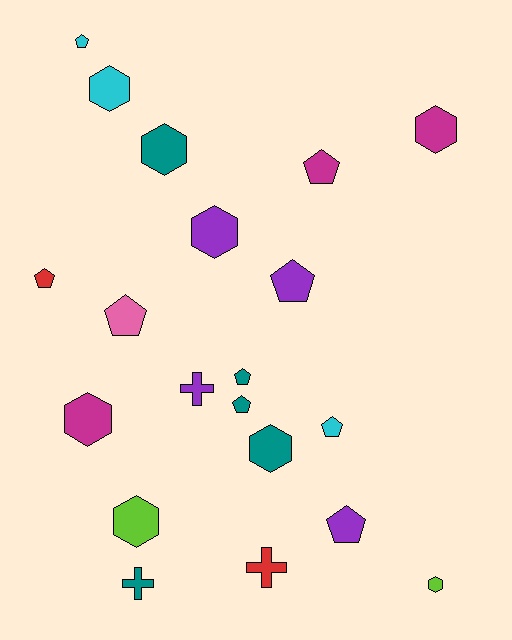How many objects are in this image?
There are 20 objects.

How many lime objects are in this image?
There are 2 lime objects.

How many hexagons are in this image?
There are 8 hexagons.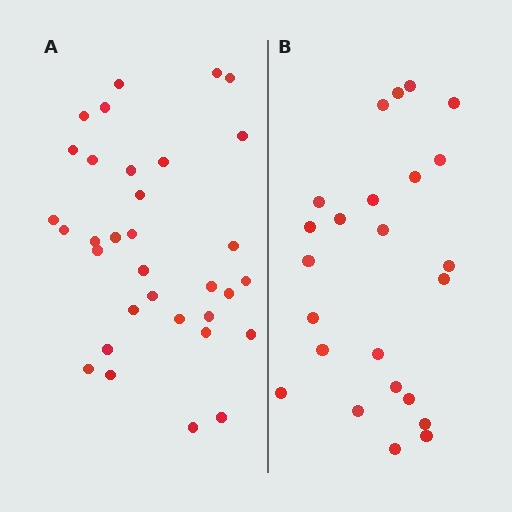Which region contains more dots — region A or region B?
Region A (the left region) has more dots.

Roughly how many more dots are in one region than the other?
Region A has roughly 8 or so more dots than region B.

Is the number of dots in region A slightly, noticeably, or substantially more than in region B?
Region A has noticeably more, but not dramatically so. The ratio is roughly 1.4 to 1.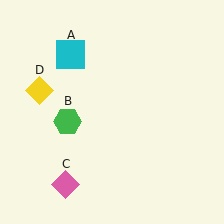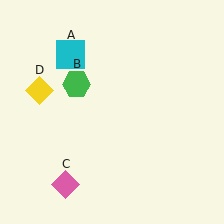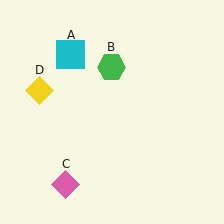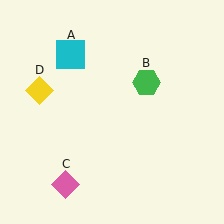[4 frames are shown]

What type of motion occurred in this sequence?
The green hexagon (object B) rotated clockwise around the center of the scene.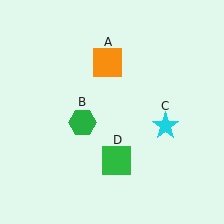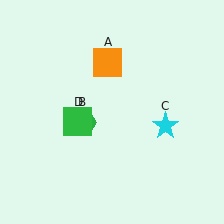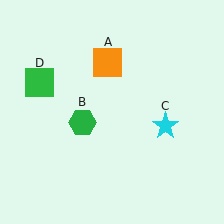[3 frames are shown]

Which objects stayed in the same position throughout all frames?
Orange square (object A) and green hexagon (object B) and cyan star (object C) remained stationary.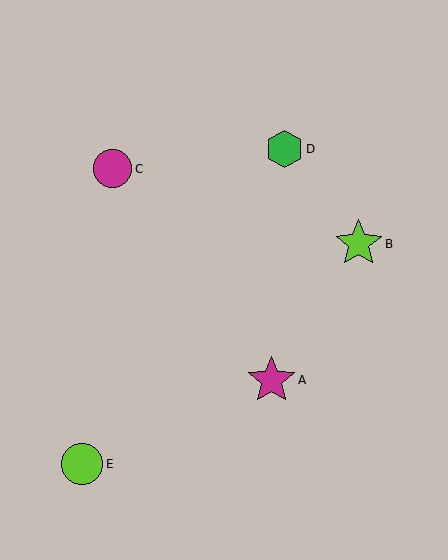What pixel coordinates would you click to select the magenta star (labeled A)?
Click at (271, 380) to select the magenta star A.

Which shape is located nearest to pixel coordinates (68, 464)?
The lime circle (labeled E) at (82, 464) is nearest to that location.